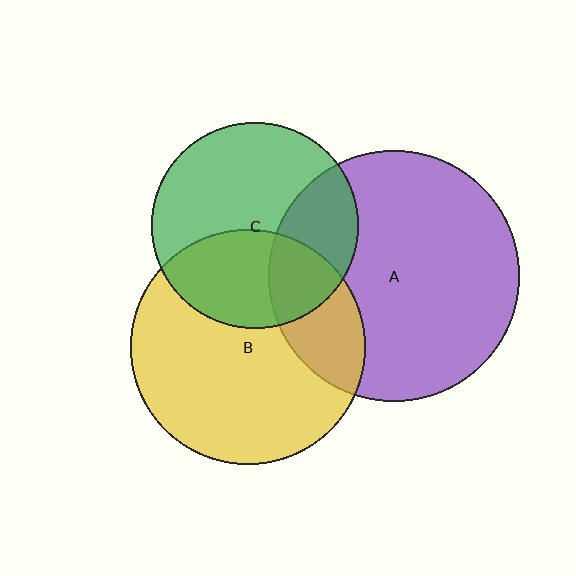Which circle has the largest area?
Circle A (purple).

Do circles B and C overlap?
Yes.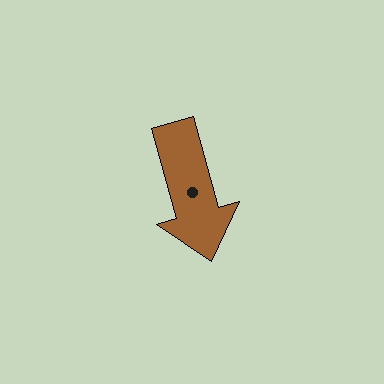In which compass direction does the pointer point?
South.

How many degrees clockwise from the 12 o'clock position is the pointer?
Approximately 164 degrees.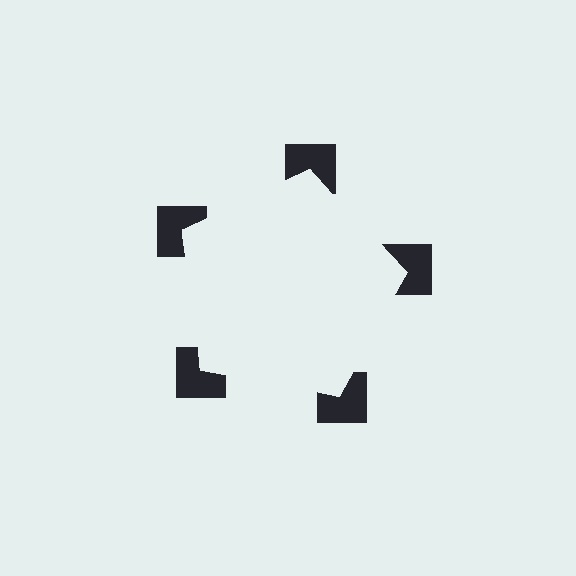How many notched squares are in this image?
There are 5 — one at each vertex of the illusory pentagon.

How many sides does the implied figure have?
5 sides.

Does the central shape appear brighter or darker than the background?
It typically appears slightly brighter than the background, even though no actual brightness change is drawn.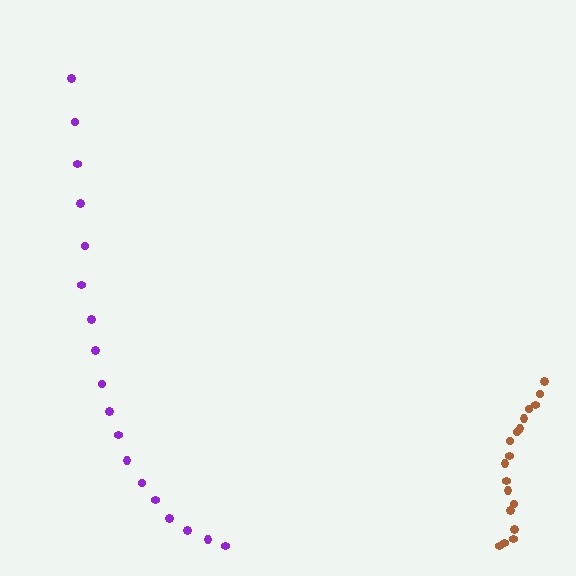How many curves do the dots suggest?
There are 2 distinct paths.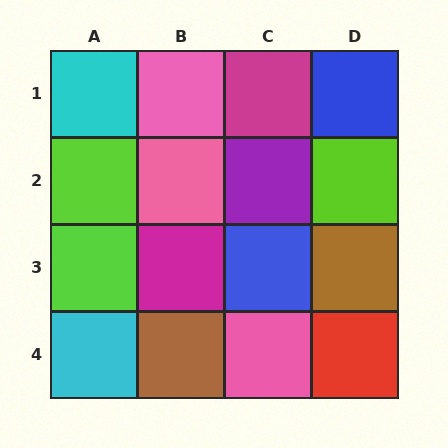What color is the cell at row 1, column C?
Magenta.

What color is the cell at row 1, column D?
Blue.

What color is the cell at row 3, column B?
Magenta.